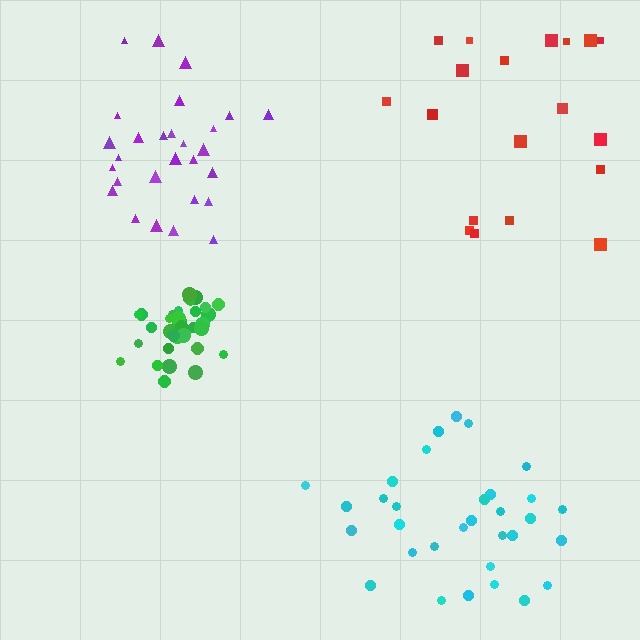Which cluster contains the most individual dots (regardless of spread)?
Green (35).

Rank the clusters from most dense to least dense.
green, purple, cyan, red.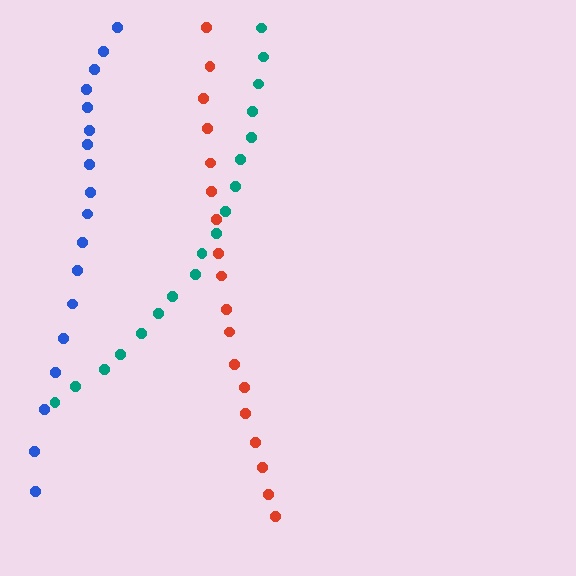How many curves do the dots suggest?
There are 3 distinct paths.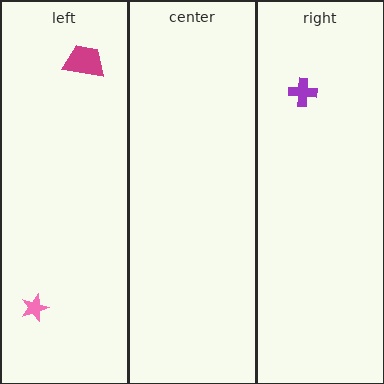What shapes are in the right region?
The purple cross.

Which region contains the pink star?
The left region.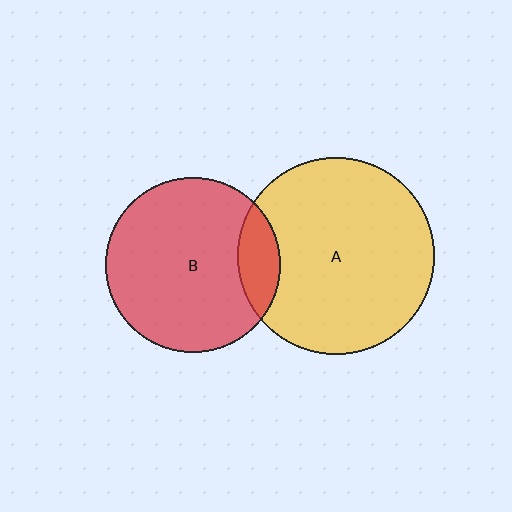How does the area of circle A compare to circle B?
Approximately 1.3 times.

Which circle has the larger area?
Circle A (yellow).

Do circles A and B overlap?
Yes.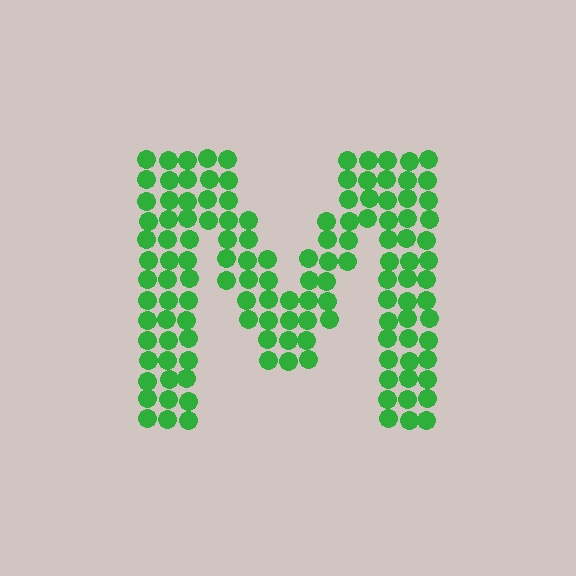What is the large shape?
The large shape is the letter M.